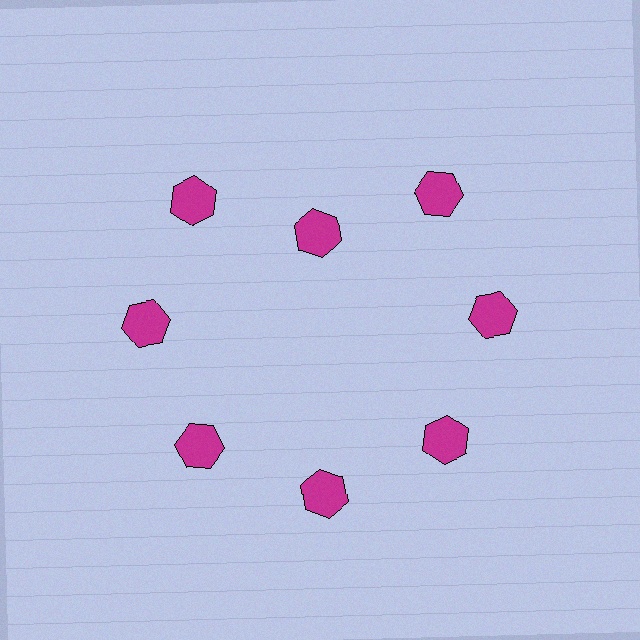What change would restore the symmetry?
The symmetry would be restored by moving it outward, back onto the ring so that all 8 hexagons sit at equal angles and equal distance from the center.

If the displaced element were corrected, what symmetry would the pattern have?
It would have 8-fold rotational symmetry — the pattern would map onto itself every 45 degrees.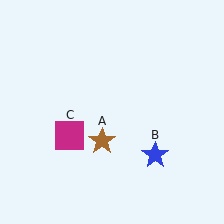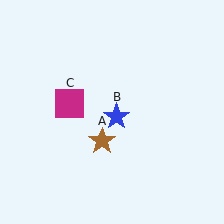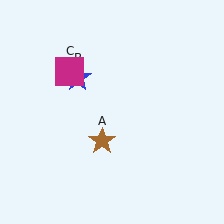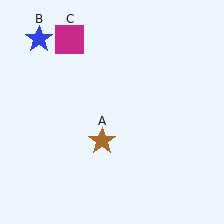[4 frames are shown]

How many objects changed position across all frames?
2 objects changed position: blue star (object B), magenta square (object C).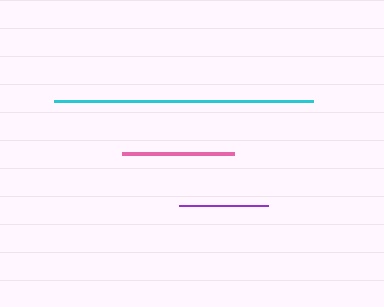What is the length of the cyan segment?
The cyan segment is approximately 259 pixels long.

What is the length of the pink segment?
The pink segment is approximately 112 pixels long.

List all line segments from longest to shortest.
From longest to shortest: cyan, pink, purple.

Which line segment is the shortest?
The purple line is the shortest at approximately 88 pixels.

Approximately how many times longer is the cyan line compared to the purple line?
The cyan line is approximately 2.9 times the length of the purple line.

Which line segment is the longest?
The cyan line is the longest at approximately 259 pixels.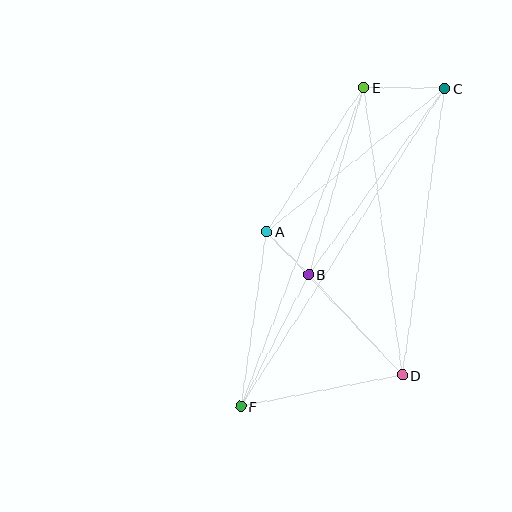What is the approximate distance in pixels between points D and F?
The distance between D and F is approximately 164 pixels.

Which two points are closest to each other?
Points A and B are closest to each other.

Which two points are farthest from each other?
Points C and F are farthest from each other.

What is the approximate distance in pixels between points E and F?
The distance between E and F is approximately 342 pixels.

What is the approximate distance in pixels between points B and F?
The distance between B and F is approximately 148 pixels.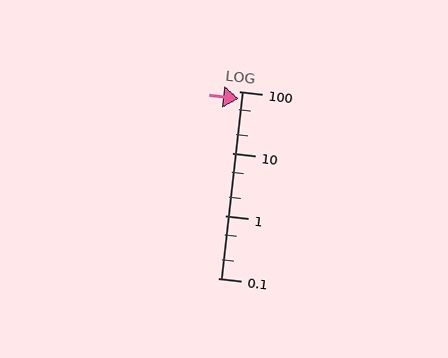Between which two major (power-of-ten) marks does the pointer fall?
The pointer is between 10 and 100.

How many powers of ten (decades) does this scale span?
The scale spans 3 decades, from 0.1 to 100.